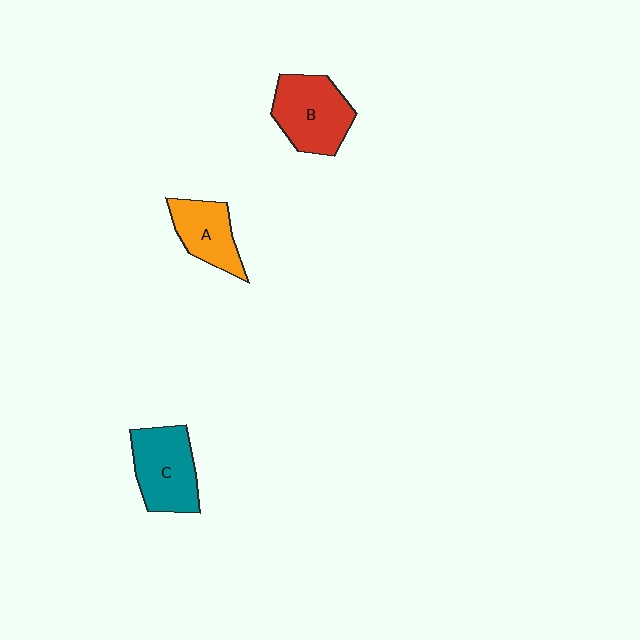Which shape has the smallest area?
Shape A (orange).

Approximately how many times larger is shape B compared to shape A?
Approximately 1.3 times.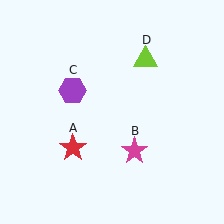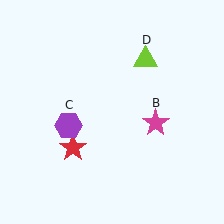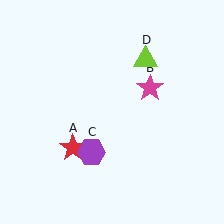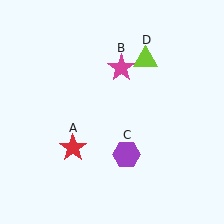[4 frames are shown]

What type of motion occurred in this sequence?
The magenta star (object B), purple hexagon (object C) rotated counterclockwise around the center of the scene.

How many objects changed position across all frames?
2 objects changed position: magenta star (object B), purple hexagon (object C).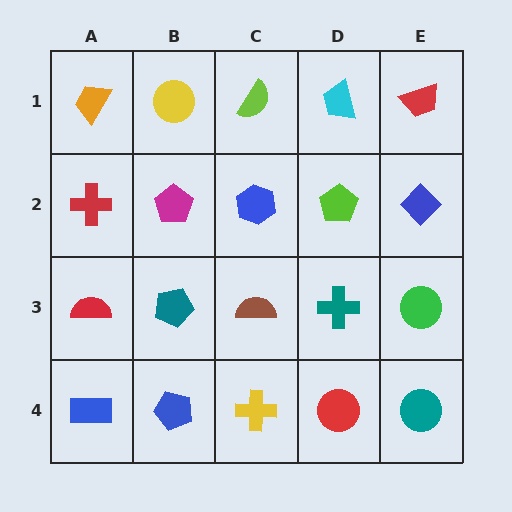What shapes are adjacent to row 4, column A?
A red semicircle (row 3, column A), a blue pentagon (row 4, column B).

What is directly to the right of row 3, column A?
A teal pentagon.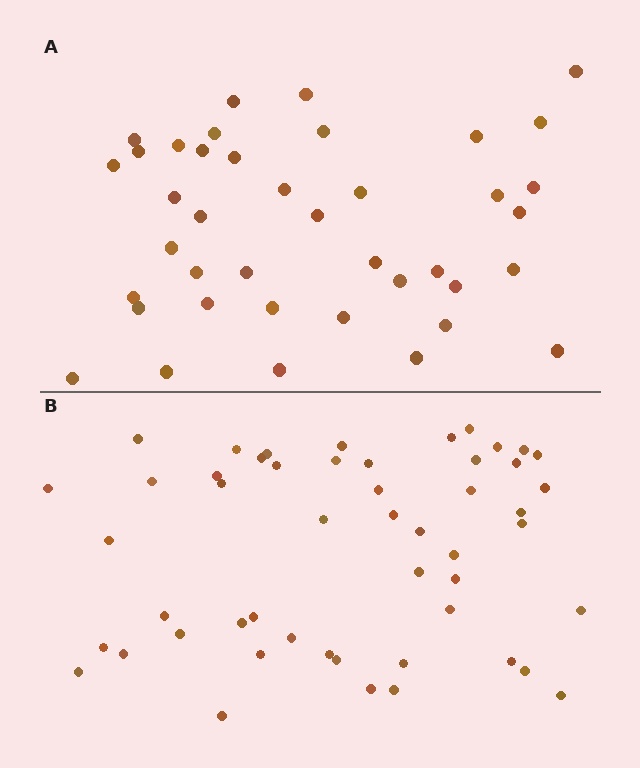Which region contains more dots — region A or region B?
Region B (the bottom region) has more dots.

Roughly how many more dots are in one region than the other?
Region B has roughly 12 or so more dots than region A.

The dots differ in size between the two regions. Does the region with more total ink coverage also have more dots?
No. Region A has more total ink coverage because its dots are larger, but region B actually contains more individual dots. Total area can be misleading — the number of items is what matters here.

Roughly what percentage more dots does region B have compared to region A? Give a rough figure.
About 30% more.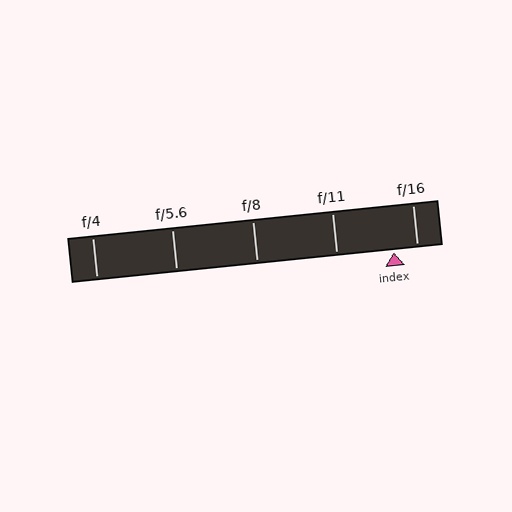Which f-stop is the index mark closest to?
The index mark is closest to f/16.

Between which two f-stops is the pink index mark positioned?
The index mark is between f/11 and f/16.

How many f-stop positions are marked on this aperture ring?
There are 5 f-stop positions marked.